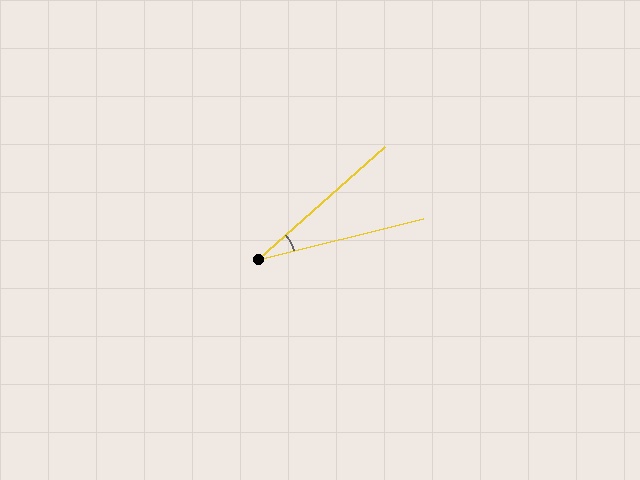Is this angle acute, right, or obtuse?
It is acute.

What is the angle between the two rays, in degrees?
Approximately 28 degrees.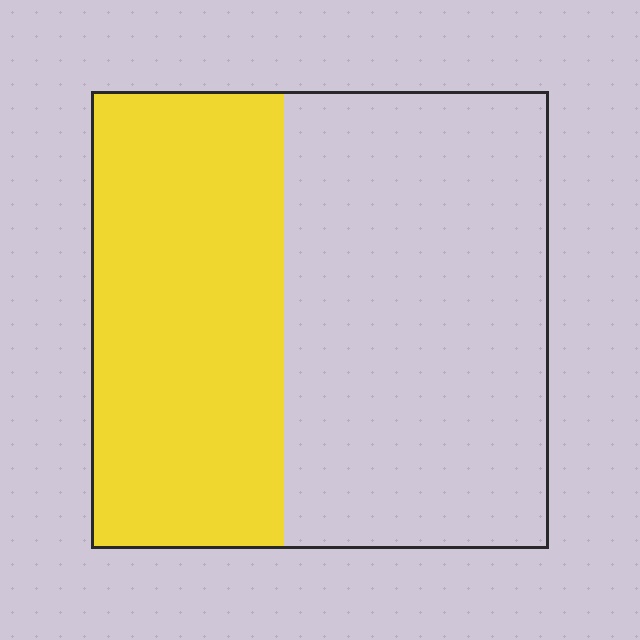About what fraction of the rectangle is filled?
About two fifths (2/5).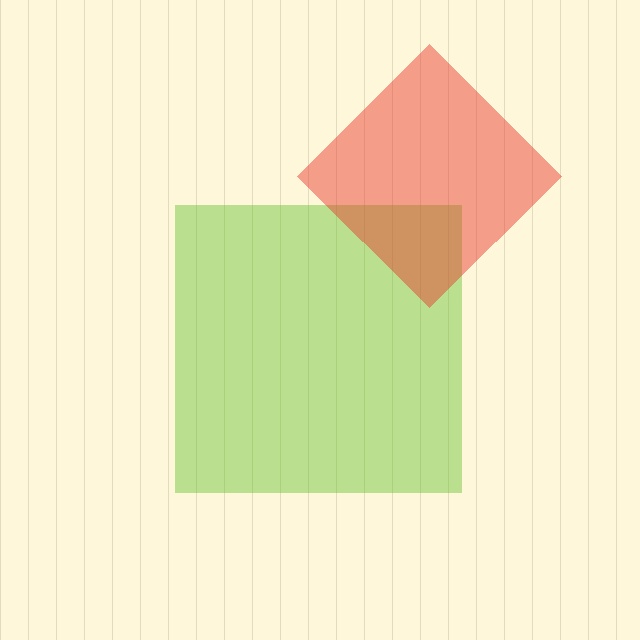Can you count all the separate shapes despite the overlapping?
Yes, there are 2 separate shapes.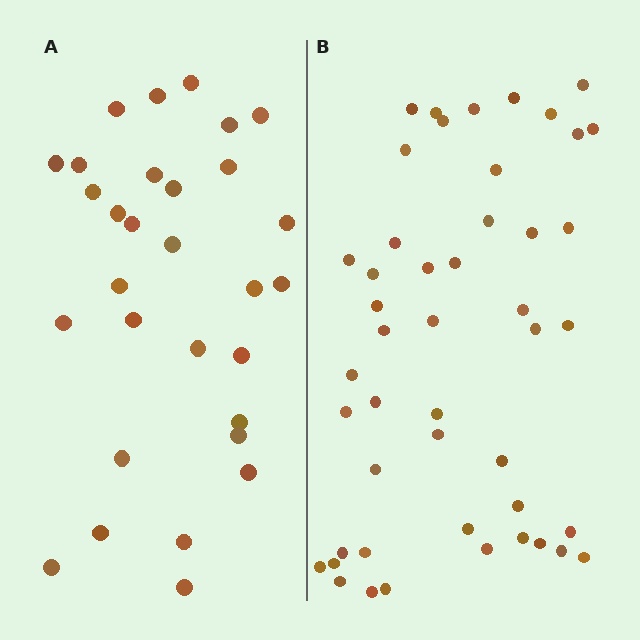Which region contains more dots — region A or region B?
Region B (the right region) has more dots.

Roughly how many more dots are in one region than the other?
Region B has approximately 15 more dots than region A.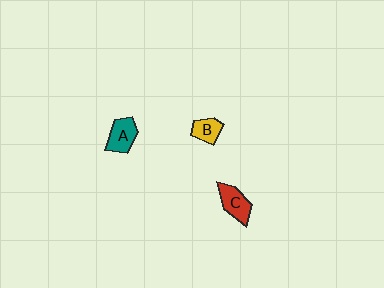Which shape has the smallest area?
Shape B (yellow).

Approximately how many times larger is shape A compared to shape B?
Approximately 1.3 times.